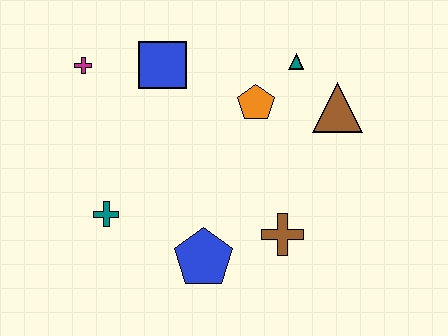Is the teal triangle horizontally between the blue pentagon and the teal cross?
No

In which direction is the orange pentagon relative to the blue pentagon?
The orange pentagon is above the blue pentagon.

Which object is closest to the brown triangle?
The teal triangle is closest to the brown triangle.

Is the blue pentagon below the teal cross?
Yes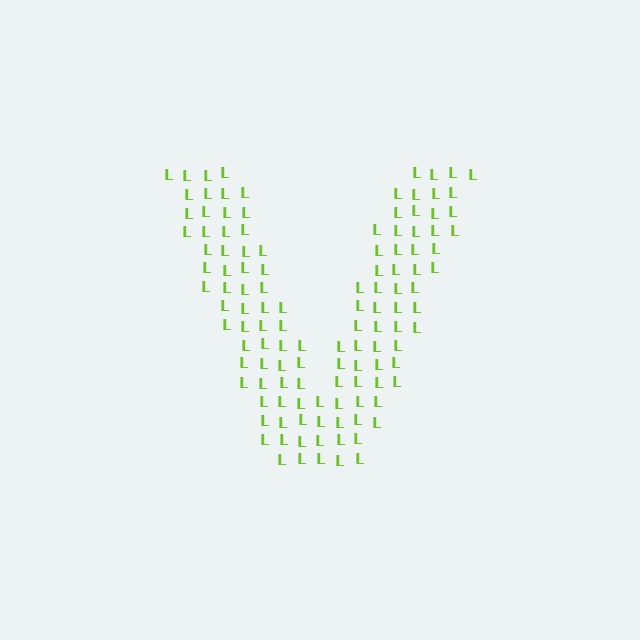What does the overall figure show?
The overall figure shows the letter V.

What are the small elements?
The small elements are letter L's.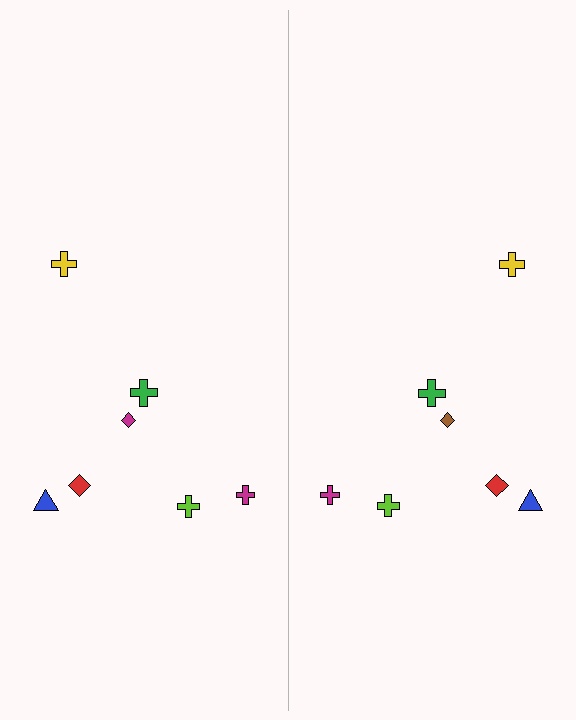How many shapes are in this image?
There are 14 shapes in this image.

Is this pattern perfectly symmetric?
No, the pattern is not perfectly symmetric. The brown diamond on the right side breaks the symmetry — its mirror counterpart is magenta.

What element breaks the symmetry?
The brown diamond on the right side breaks the symmetry — its mirror counterpart is magenta.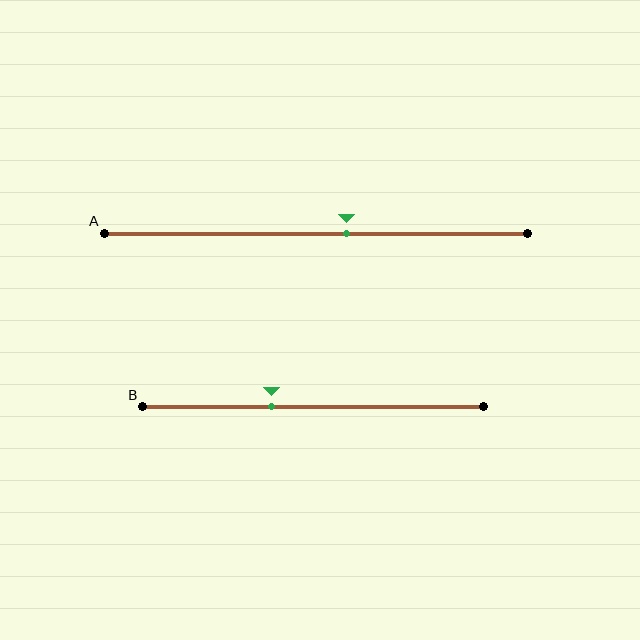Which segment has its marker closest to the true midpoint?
Segment A has its marker closest to the true midpoint.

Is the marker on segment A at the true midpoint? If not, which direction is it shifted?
No, the marker on segment A is shifted to the right by about 7% of the segment length.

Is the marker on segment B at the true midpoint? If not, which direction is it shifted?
No, the marker on segment B is shifted to the left by about 12% of the segment length.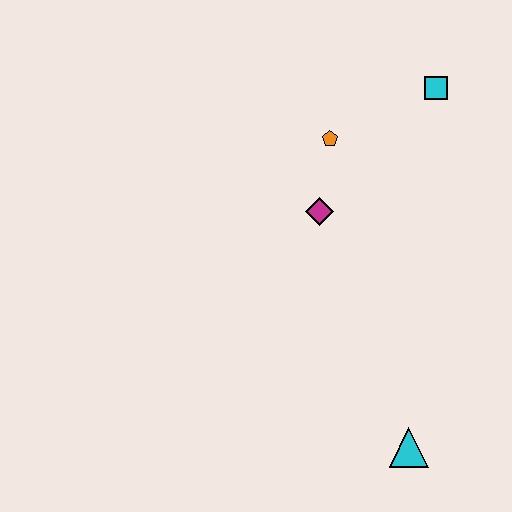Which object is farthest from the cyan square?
The cyan triangle is farthest from the cyan square.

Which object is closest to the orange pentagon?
The magenta diamond is closest to the orange pentagon.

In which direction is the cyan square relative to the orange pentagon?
The cyan square is to the right of the orange pentagon.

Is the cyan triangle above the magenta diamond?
No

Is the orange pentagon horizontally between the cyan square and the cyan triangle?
No